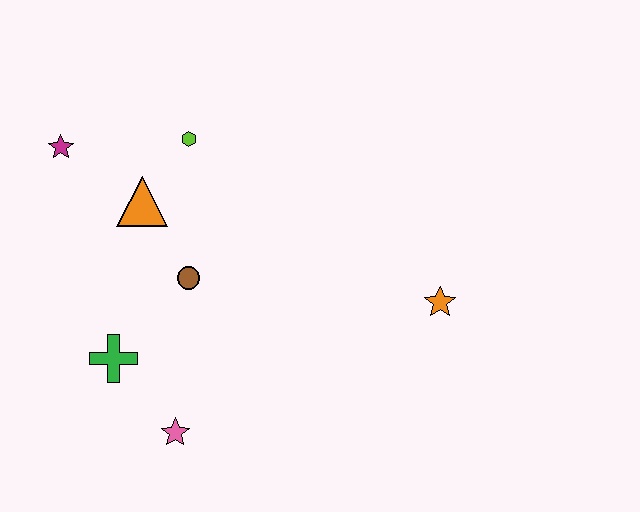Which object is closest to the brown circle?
The orange triangle is closest to the brown circle.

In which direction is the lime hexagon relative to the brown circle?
The lime hexagon is above the brown circle.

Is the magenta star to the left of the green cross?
Yes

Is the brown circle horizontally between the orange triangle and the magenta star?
No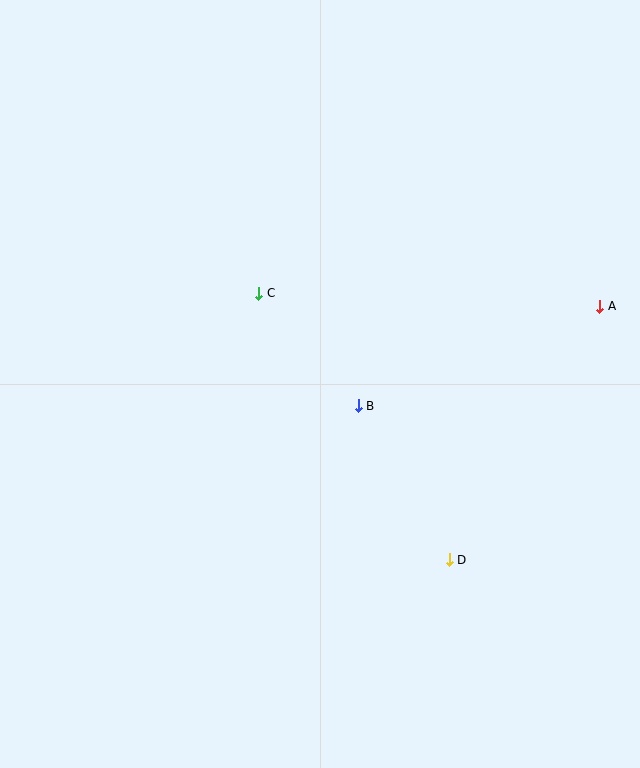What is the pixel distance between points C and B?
The distance between C and B is 151 pixels.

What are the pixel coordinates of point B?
Point B is at (358, 406).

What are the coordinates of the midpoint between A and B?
The midpoint between A and B is at (479, 356).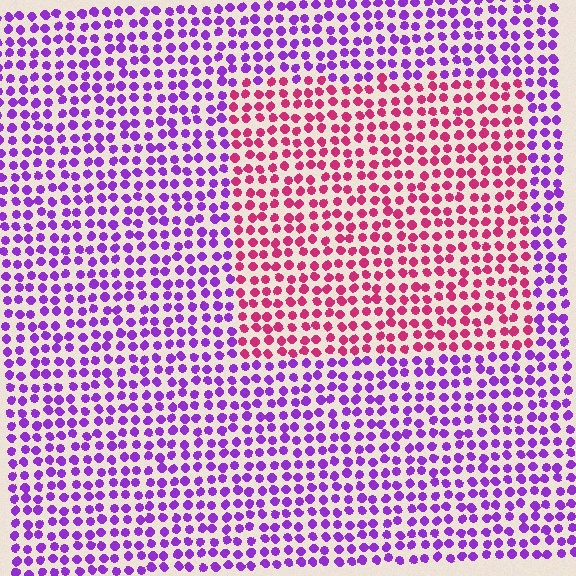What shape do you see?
I see a rectangle.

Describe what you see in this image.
The image is filled with small purple elements in a uniform arrangement. A rectangle-shaped region is visible where the elements are tinted to a slightly different hue, forming a subtle color boundary.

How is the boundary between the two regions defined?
The boundary is defined purely by a slight shift in hue (about 55 degrees). Spacing, size, and orientation are identical on both sides.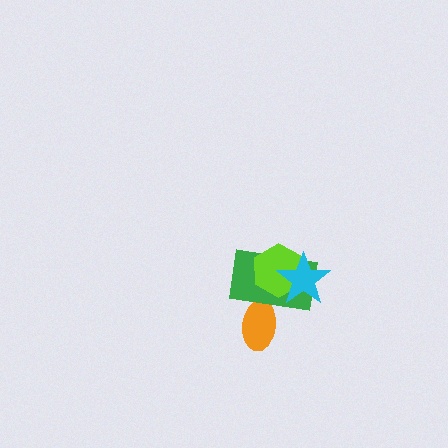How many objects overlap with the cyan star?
2 objects overlap with the cyan star.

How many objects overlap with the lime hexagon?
2 objects overlap with the lime hexagon.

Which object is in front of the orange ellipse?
The green rectangle is in front of the orange ellipse.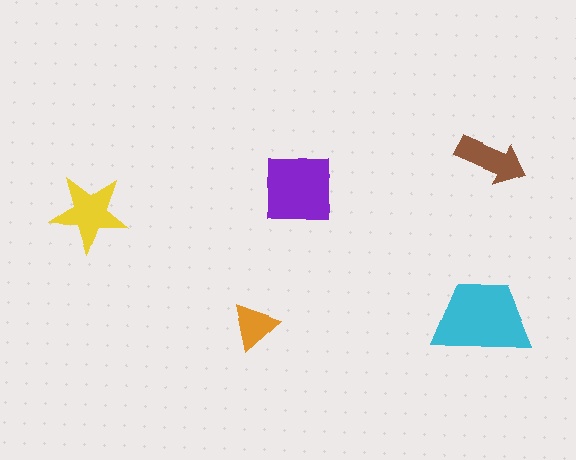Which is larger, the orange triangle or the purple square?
The purple square.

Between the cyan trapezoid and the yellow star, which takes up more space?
The cyan trapezoid.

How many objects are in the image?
There are 5 objects in the image.